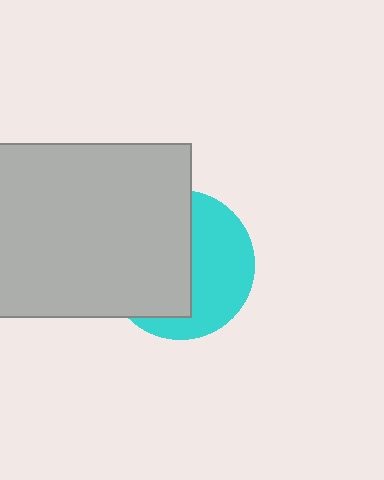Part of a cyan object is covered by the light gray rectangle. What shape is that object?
It is a circle.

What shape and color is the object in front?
The object in front is a light gray rectangle.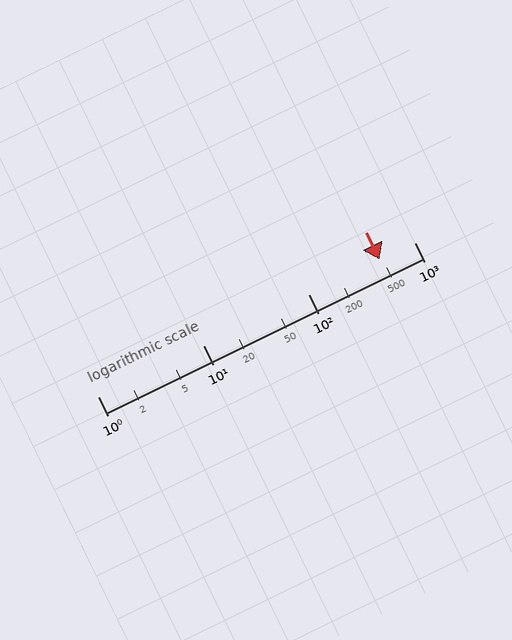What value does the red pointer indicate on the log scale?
The pointer indicates approximately 470.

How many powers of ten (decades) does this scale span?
The scale spans 3 decades, from 1 to 1000.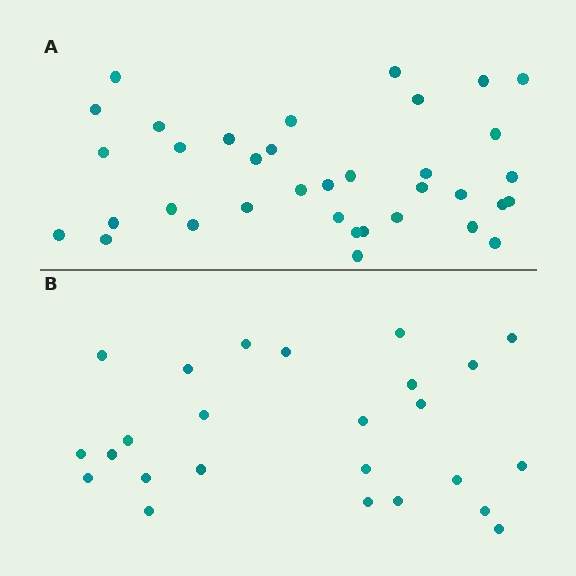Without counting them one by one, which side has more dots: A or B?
Region A (the top region) has more dots.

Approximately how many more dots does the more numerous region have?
Region A has roughly 12 or so more dots than region B.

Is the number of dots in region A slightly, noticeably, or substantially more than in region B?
Region A has noticeably more, but not dramatically so. The ratio is roughly 1.4 to 1.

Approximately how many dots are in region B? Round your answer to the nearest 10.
About 20 dots. (The exact count is 25, which rounds to 20.)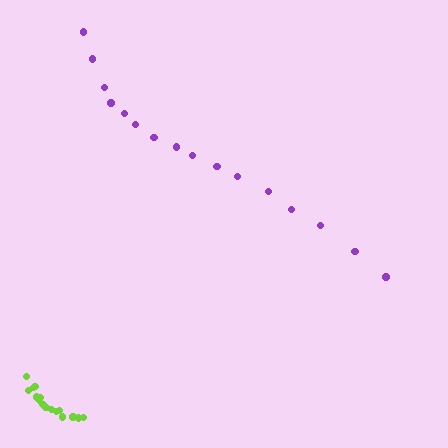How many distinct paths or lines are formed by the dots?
There are 2 distinct paths.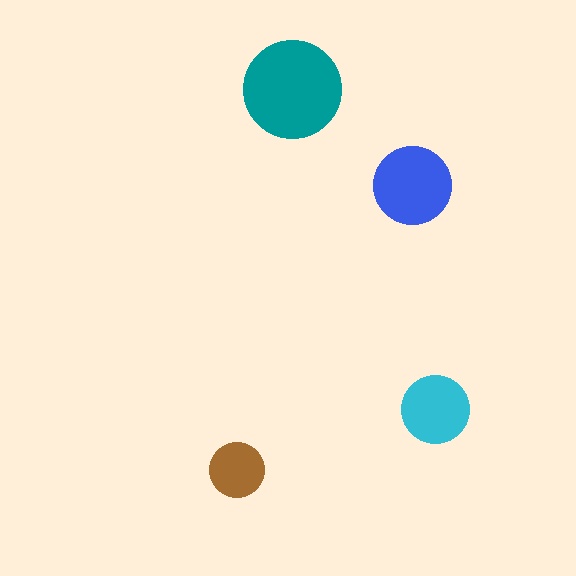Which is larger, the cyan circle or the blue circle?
The blue one.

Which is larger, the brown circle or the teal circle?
The teal one.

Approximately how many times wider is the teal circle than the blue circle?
About 1.5 times wider.